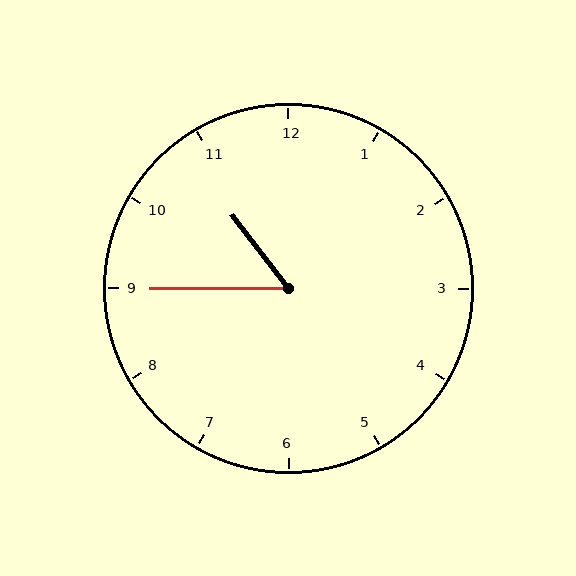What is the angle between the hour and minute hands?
Approximately 52 degrees.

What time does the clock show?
10:45.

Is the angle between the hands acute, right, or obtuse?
It is acute.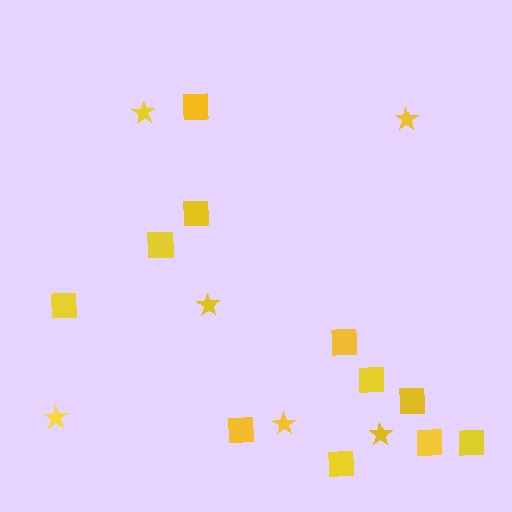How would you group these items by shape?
There are 2 groups: one group of stars (6) and one group of squares (11).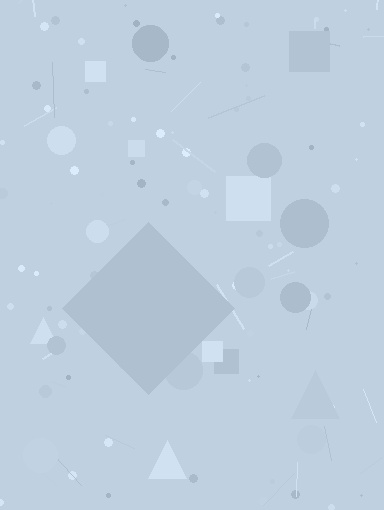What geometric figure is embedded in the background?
A diamond is embedded in the background.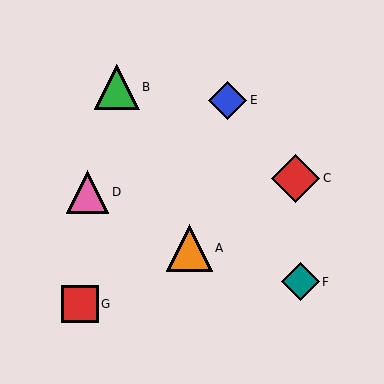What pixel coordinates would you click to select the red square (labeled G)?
Click at (80, 304) to select the red square G.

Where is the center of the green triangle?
The center of the green triangle is at (117, 87).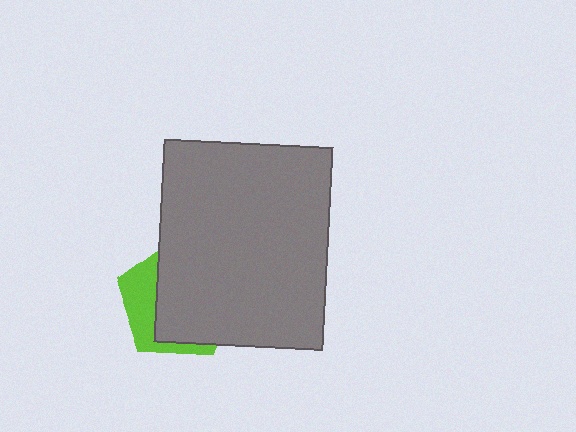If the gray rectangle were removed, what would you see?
You would see the complete lime pentagon.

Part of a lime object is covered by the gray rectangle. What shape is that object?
It is a pentagon.